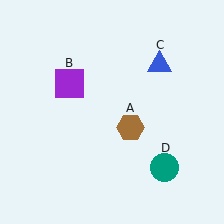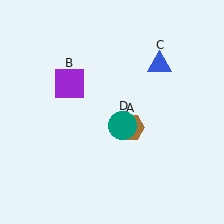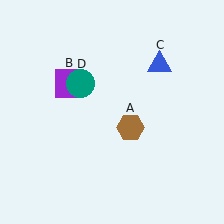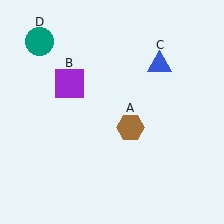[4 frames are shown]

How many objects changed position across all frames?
1 object changed position: teal circle (object D).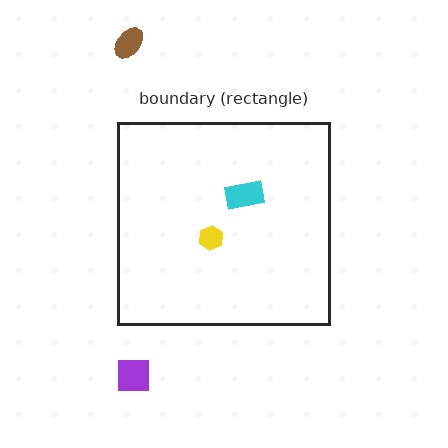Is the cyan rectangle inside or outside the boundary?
Inside.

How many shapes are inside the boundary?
2 inside, 2 outside.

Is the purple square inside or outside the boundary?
Outside.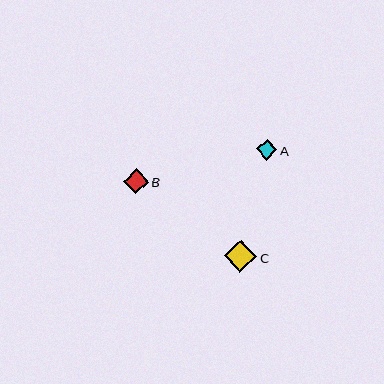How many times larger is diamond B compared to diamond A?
Diamond B is approximately 1.2 times the size of diamond A.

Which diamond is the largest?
Diamond C is the largest with a size of approximately 32 pixels.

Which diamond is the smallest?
Diamond A is the smallest with a size of approximately 21 pixels.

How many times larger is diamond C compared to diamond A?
Diamond C is approximately 1.6 times the size of diamond A.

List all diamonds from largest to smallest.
From largest to smallest: C, B, A.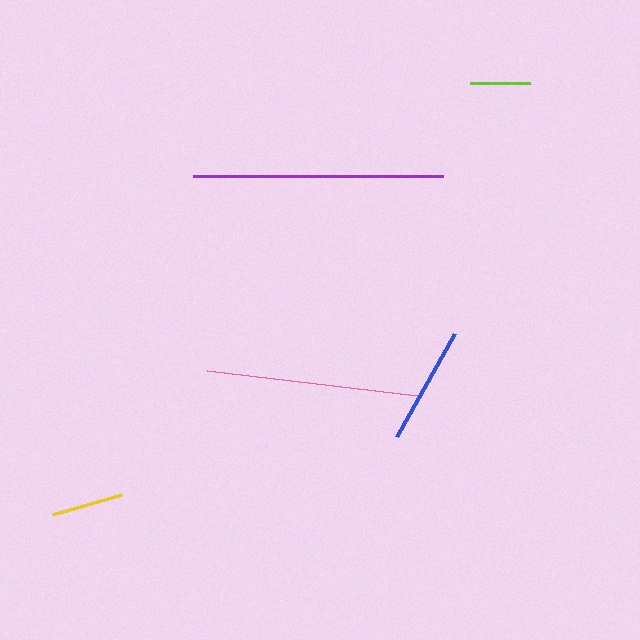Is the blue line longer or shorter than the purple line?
The purple line is longer than the blue line.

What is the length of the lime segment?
The lime segment is approximately 60 pixels long.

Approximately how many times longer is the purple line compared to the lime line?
The purple line is approximately 4.2 times the length of the lime line.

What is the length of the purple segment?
The purple segment is approximately 250 pixels long.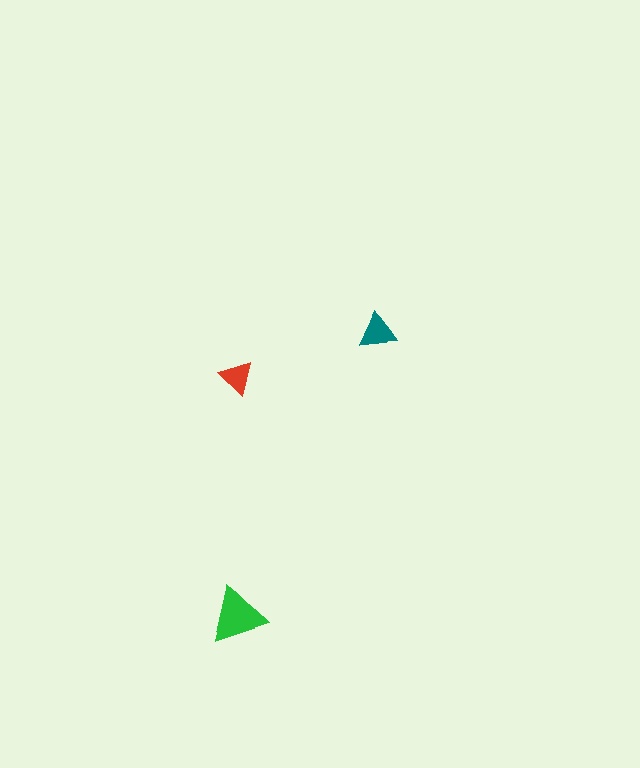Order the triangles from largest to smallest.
the green one, the teal one, the red one.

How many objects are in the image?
There are 3 objects in the image.